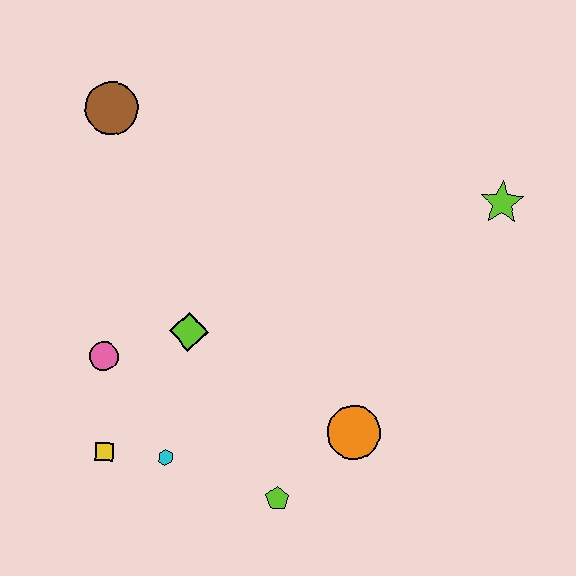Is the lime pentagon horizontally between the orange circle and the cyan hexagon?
Yes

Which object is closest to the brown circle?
The lime diamond is closest to the brown circle.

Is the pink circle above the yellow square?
Yes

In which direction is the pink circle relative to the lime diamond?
The pink circle is to the left of the lime diamond.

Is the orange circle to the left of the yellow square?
No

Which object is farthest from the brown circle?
The lime pentagon is farthest from the brown circle.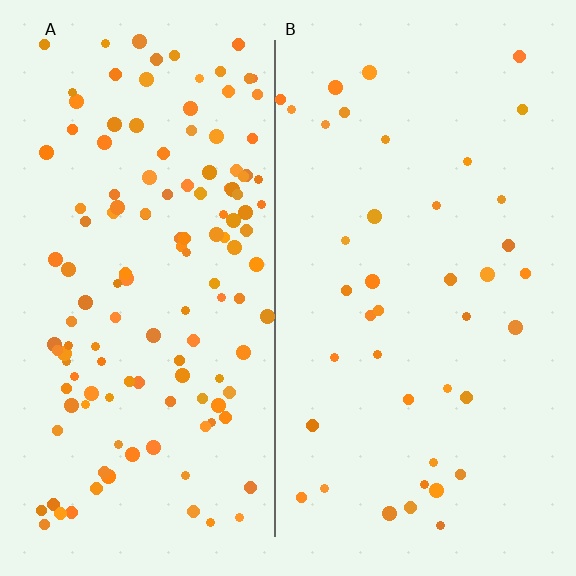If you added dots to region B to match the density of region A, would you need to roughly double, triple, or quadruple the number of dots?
Approximately triple.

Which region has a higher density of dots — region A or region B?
A (the left).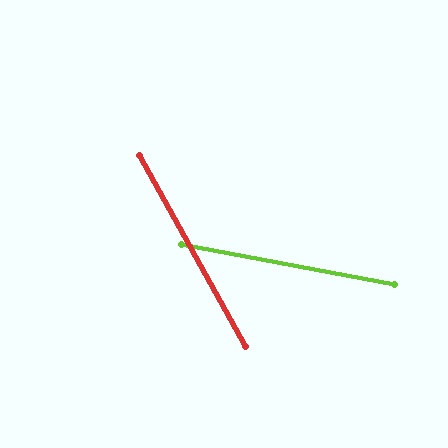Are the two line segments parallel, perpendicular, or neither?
Neither parallel nor perpendicular — they differ by about 50°.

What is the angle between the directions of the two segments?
Approximately 50 degrees.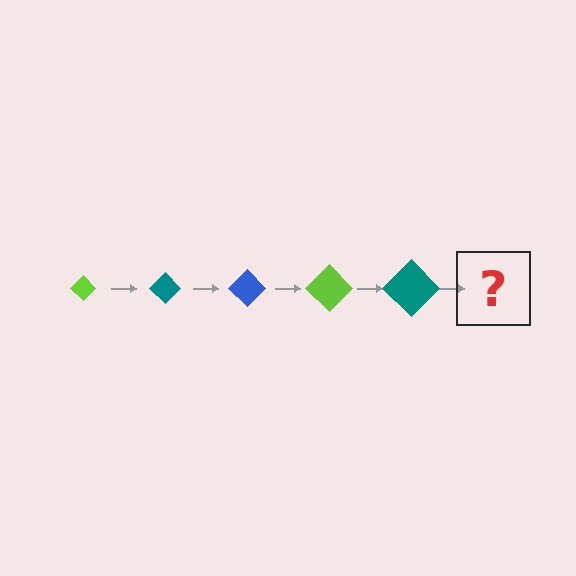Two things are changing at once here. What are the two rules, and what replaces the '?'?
The two rules are that the diamond grows larger each step and the color cycles through lime, teal, and blue. The '?' should be a blue diamond, larger than the previous one.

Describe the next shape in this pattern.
It should be a blue diamond, larger than the previous one.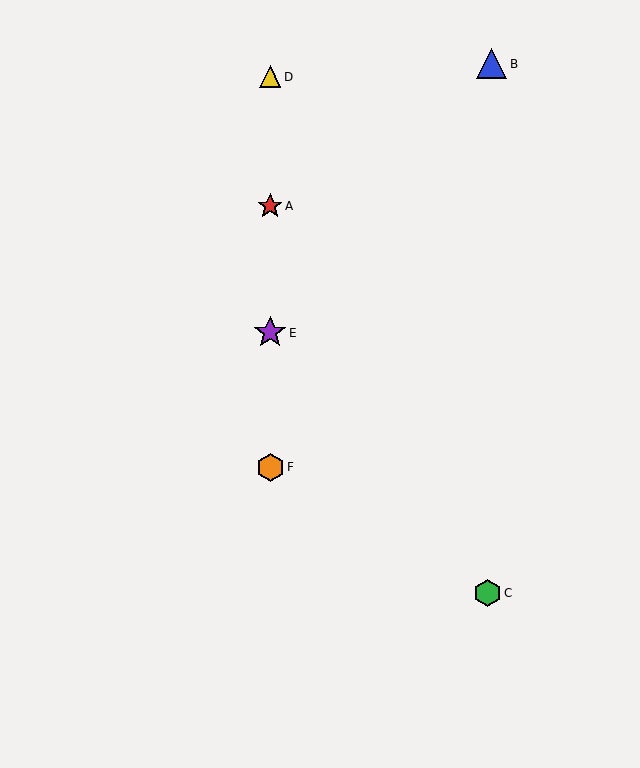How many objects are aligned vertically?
4 objects (A, D, E, F) are aligned vertically.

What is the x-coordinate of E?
Object E is at x≈270.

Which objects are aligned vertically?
Objects A, D, E, F are aligned vertically.